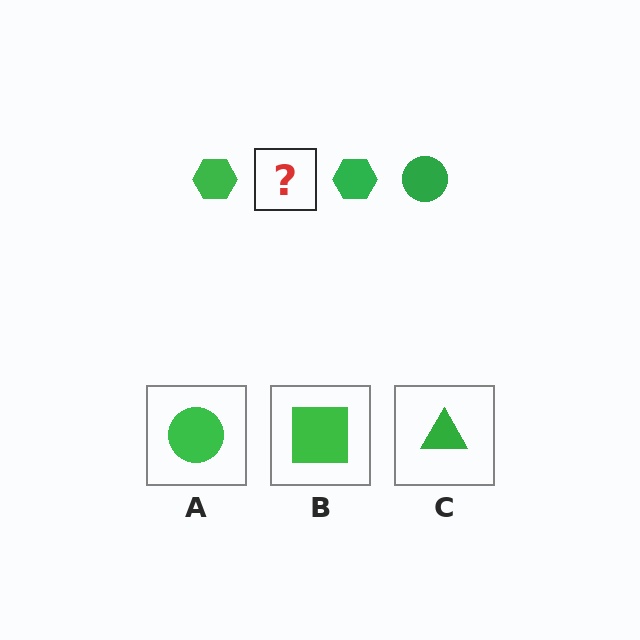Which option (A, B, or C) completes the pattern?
A.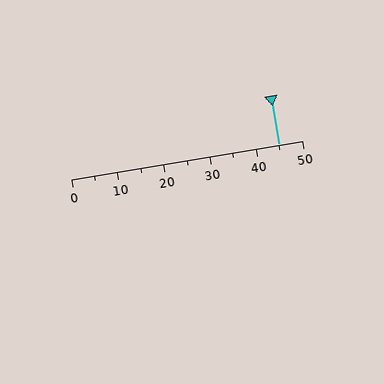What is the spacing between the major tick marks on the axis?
The major ticks are spaced 10 apart.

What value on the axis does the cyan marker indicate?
The marker indicates approximately 45.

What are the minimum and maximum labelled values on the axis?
The axis runs from 0 to 50.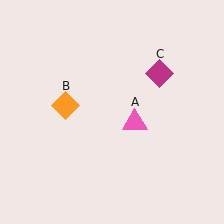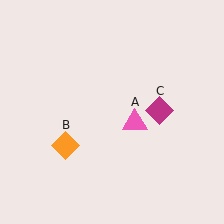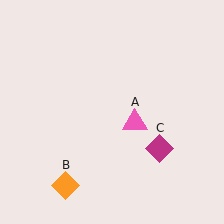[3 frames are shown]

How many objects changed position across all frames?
2 objects changed position: orange diamond (object B), magenta diamond (object C).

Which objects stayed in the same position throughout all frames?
Pink triangle (object A) remained stationary.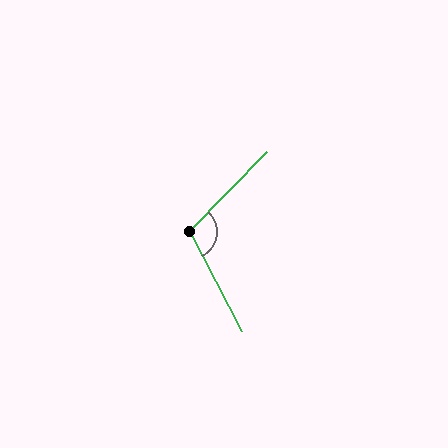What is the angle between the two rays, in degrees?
Approximately 109 degrees.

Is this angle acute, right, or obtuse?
It is obtuse.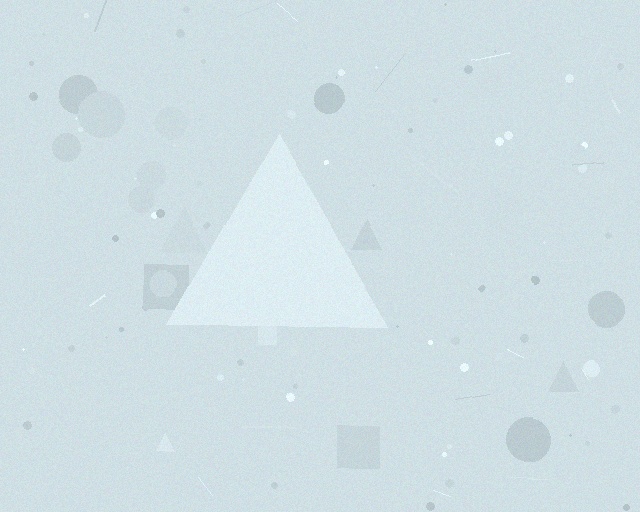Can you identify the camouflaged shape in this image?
The camouflaged shape is a triangle.